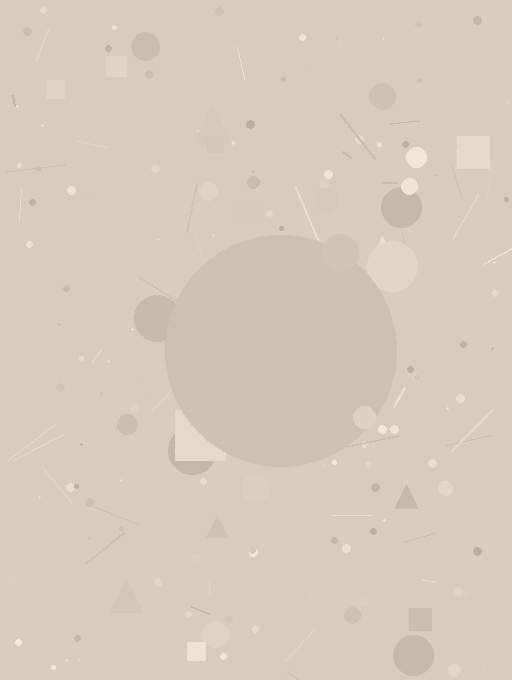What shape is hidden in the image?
A circle is hidden in the image.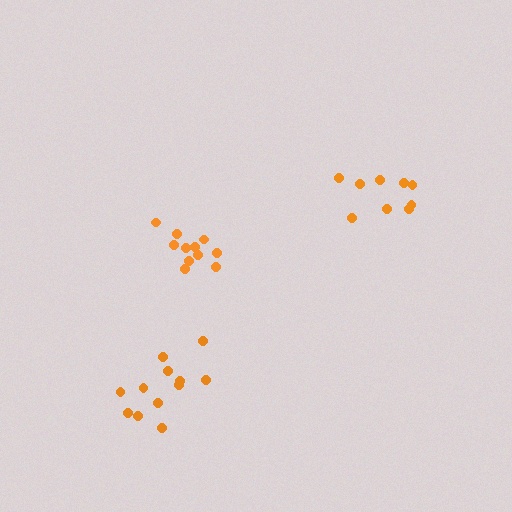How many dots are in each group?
Group 1: 11 dots, Group 2: 9 dots, Group 3: 12 dots (32 total).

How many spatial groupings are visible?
There are 3 spatial groupings.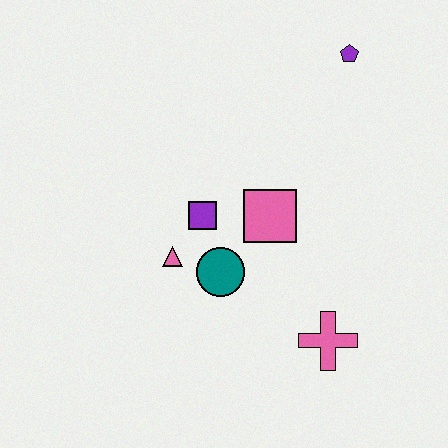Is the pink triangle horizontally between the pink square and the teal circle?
No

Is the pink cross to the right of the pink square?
Yes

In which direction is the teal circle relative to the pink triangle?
The teal circle is to the right of the pink triangle.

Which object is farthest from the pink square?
The purple pentagon is farthest from the pink square.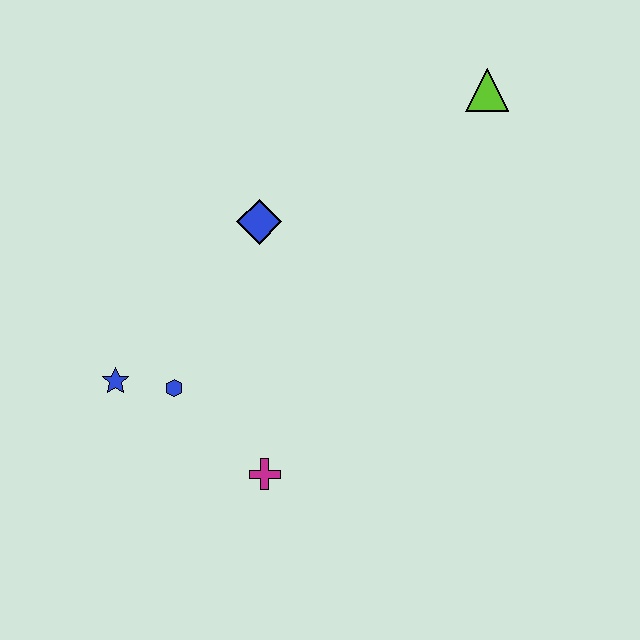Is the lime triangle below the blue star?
No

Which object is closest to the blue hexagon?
The blue star is closest to the blue hexagon.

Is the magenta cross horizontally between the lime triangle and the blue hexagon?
Yes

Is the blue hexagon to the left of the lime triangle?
Yes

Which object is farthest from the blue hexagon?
The lime triangle is farthest from the blue hexagon.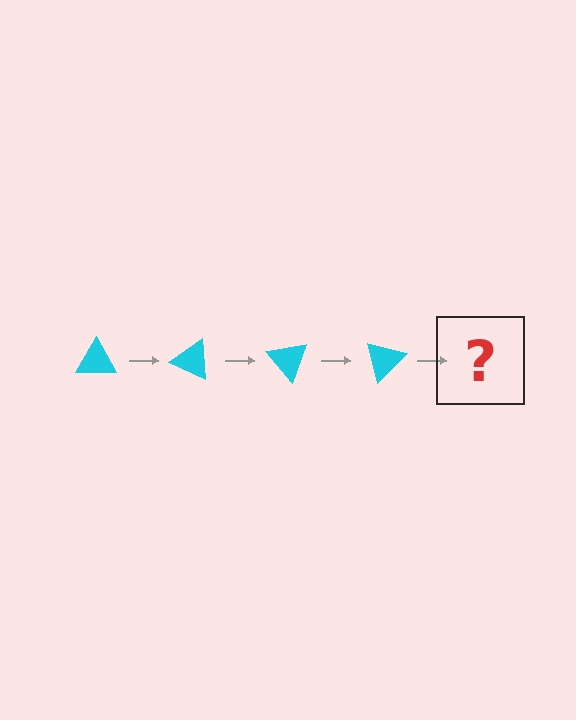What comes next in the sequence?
The next element should be a cyan triangle rotated 100 degrees.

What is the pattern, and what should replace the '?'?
The pattern is that the triangle rotates 25 degrees each step. The '?' should be a cyan triangle rotated 100 degrees.